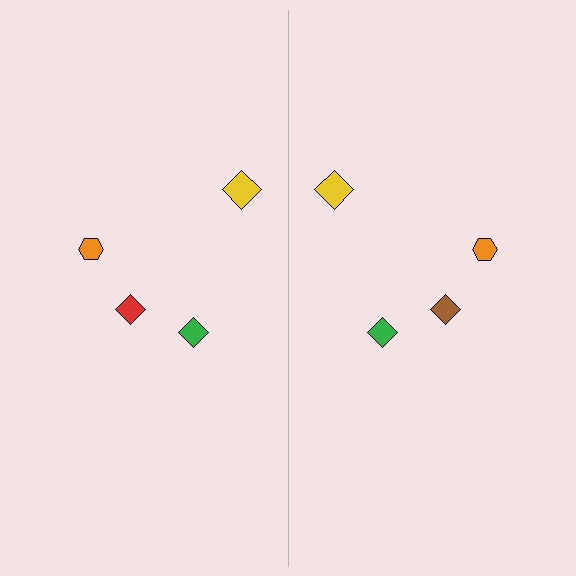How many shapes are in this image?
There are 8 shapes in this image.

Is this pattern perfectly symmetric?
No, the pattern is not perfectly symmetric. The brown diamond on the right side breaks the symmetry — its mirror counterpart is red.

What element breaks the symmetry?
The brown diamond on the right side breaks the symmetry — its mirror counterpart is red.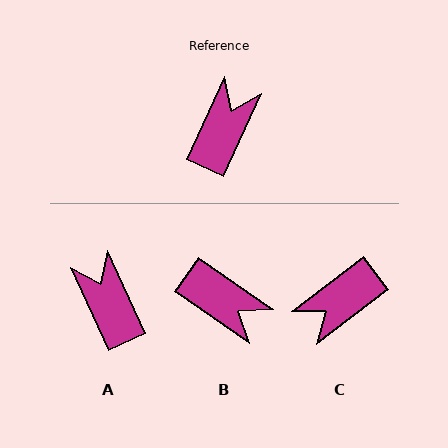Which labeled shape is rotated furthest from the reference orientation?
C, about 152 degrees away.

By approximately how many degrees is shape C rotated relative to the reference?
Approximately 152 degrees counter-clockwise.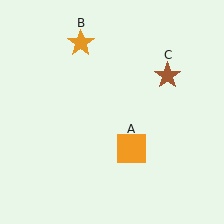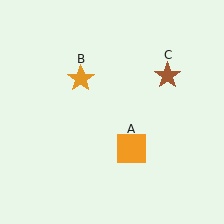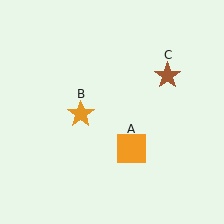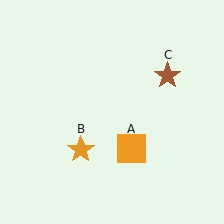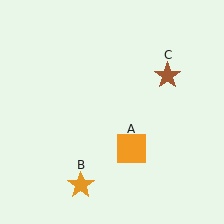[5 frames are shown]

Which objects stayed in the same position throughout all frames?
Orange square (object A) and brown star (object C) remained stationary.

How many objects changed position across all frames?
1 object changed position: orange star (object B).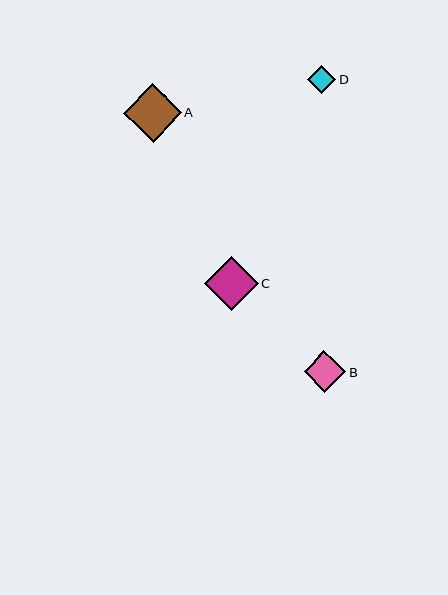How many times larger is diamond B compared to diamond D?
Diamond B is approximately 1.5 times the size of diamond D.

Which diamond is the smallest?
Diamond D is the smallest with a size of approximately 28 pixels.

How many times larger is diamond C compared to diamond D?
Diamond C is approximately 1.9 times the size of diamond D.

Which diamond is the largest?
Diamond A is the largest with a size of approximately 58 pixels.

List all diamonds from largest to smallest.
From largest to smallest: A, C, B, D.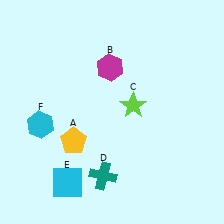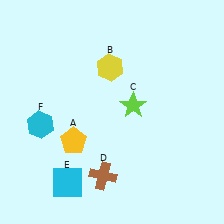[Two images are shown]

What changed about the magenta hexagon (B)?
In Image 1, B is magenta. In Image 2, it changed to yellow.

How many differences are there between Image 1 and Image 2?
There are 2 differences between the two images.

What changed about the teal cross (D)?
In Image 1, D is teal. In Image 2, it changed to brown.